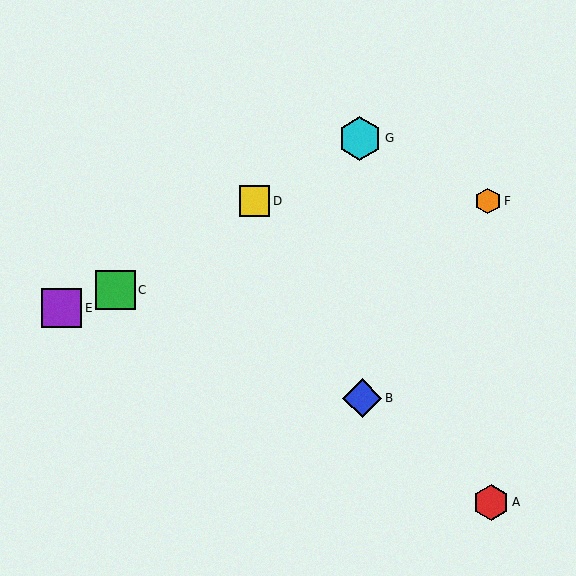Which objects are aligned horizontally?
Objects D, F are aligned horizontally.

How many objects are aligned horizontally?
2 objects (D, F) are aligned horizontally.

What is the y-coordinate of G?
Object G is at y≈138.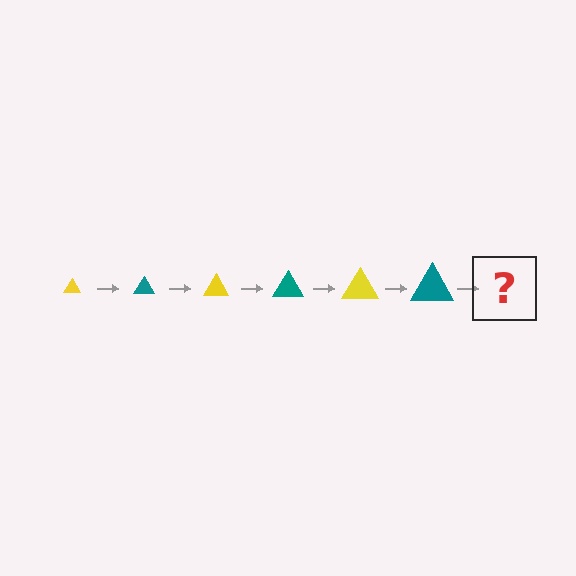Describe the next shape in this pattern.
It should be a yellow triangle, larger than the previous one.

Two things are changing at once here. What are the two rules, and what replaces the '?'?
The two rules are that the triangle grows larger each step and the color cycles through yellow and teal. The '?' should be a yellow triangle, larger than the previous one.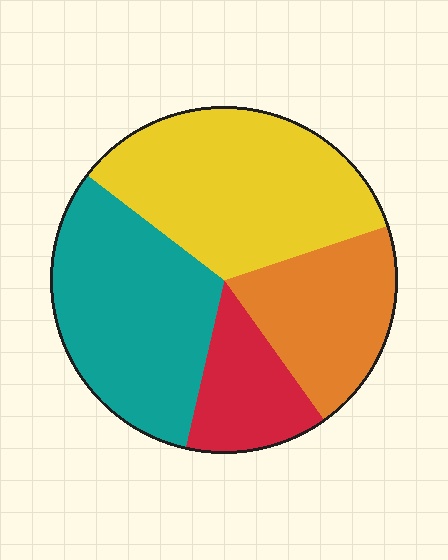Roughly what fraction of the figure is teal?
Teal covers 32% of the figure.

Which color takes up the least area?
Red, at roughly 15%.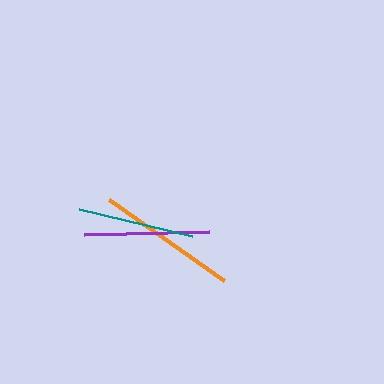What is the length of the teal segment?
The teal segment is approximately 116 pixels long.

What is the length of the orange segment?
The orange segment is approximately 141 pixels long.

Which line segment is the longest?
The orange line is the longest at approximately 141 pixels.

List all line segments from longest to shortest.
From longest to shortest: orange, purple, teal.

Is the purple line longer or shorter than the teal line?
The purple line is longer than the teal line.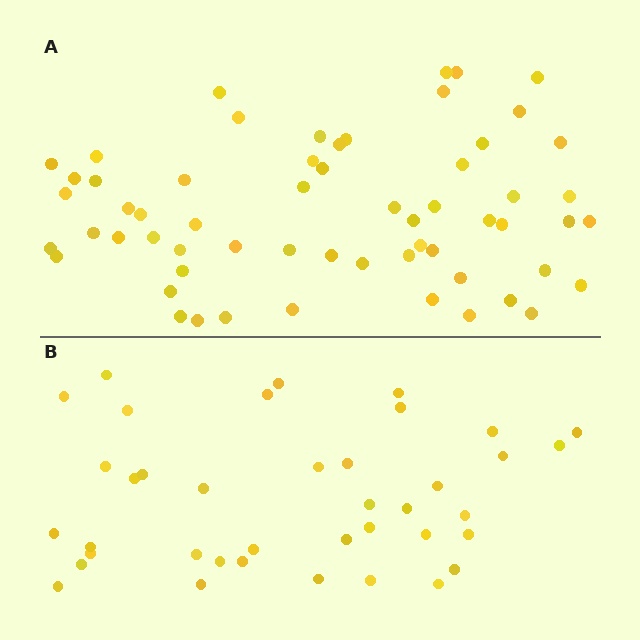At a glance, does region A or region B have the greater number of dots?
Region A (the top region) has more dots.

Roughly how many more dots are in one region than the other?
Region A has approximately 20 more dots than region B.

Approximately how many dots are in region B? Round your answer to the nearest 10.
About 40 dots. (The exact count is 39, which rounds to 40.)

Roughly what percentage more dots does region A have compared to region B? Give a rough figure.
About 55% more.